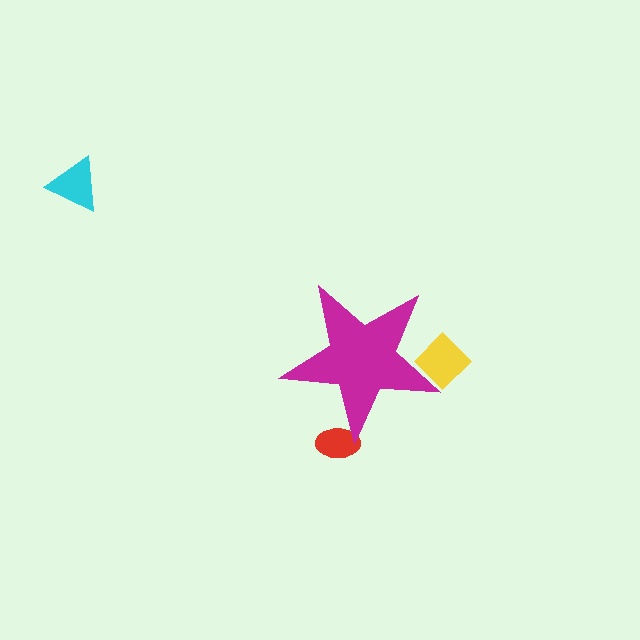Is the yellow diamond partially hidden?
Yes, the yellow diamond is partially hidden behind the magenta star.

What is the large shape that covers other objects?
A magenta star.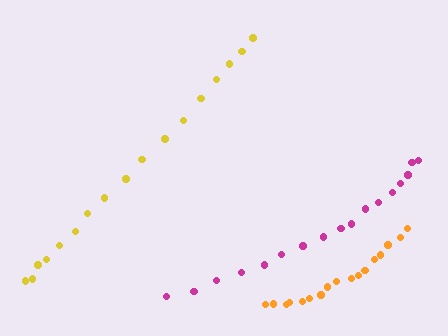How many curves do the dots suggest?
There are 3 distinct paths.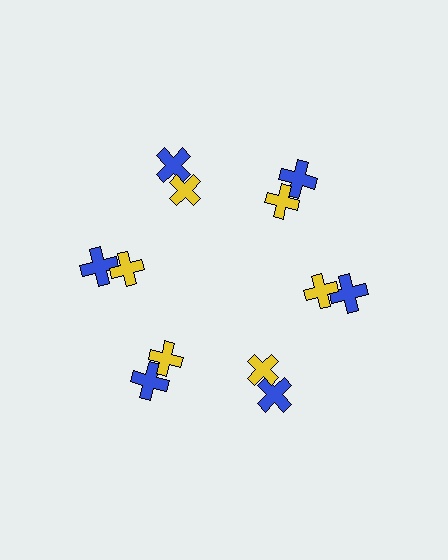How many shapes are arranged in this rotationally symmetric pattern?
There are 12 shapes, arranged in 6 groups of 2.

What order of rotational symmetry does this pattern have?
This pattern has 6-fold rotational symmetry.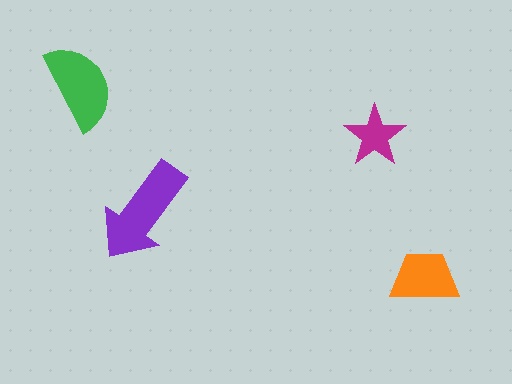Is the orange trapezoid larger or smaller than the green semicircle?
Smaller.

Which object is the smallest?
The magenta star.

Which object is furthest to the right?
The orange trapezoid is rightmost.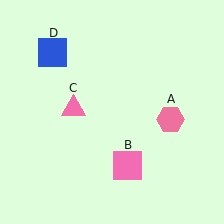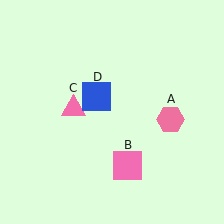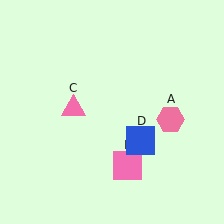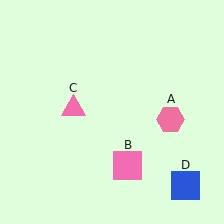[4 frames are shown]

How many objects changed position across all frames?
1 object changed position: blue square (object D).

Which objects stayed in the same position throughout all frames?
Pink hexagon (object A) and pink square (object B) and pink triangle (object C) remained stationary.